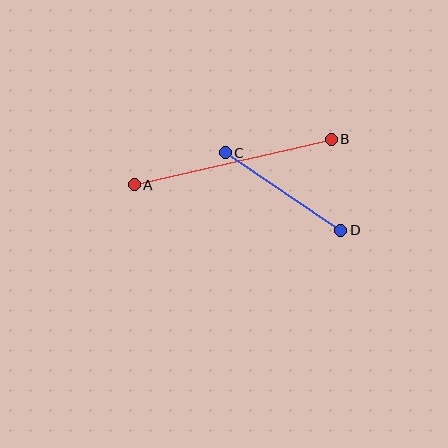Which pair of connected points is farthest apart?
Points A and B are farthest apart.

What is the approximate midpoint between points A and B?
The midpoint is at approximately (233, 162) pixels.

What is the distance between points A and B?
The distance is approximately 202 pixels.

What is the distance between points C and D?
The distance is approximately 139 pixels.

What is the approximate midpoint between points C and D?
The midpoint is at approximately (283, 191) pixels.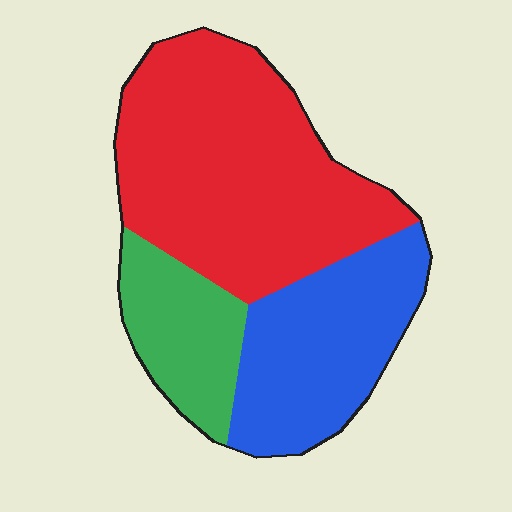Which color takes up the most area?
Red, at roughly 50%.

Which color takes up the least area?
Green, at roughly 20%.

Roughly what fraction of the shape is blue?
Blue takes up about one third (1/3) of the shape.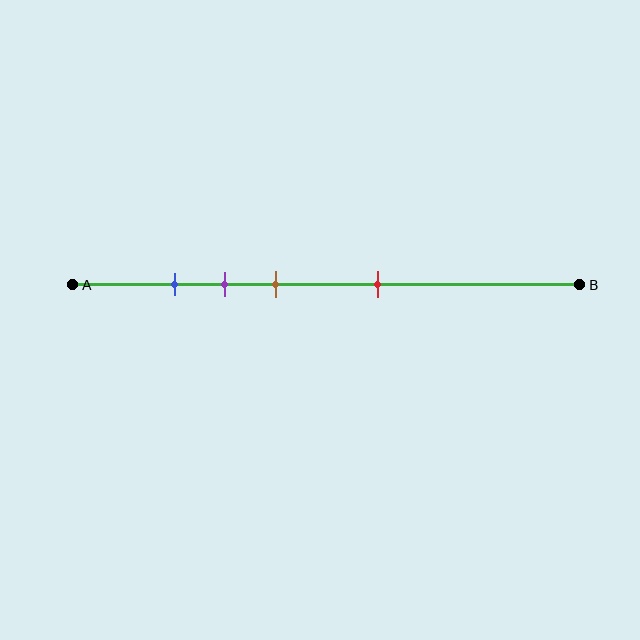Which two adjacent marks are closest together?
The blue and purple marks are the closest adjacent pair.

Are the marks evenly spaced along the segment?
No, the marks are not evenly spaced.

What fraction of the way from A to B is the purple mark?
The purple mark is approximately 30% (0.3) of the way from A to B.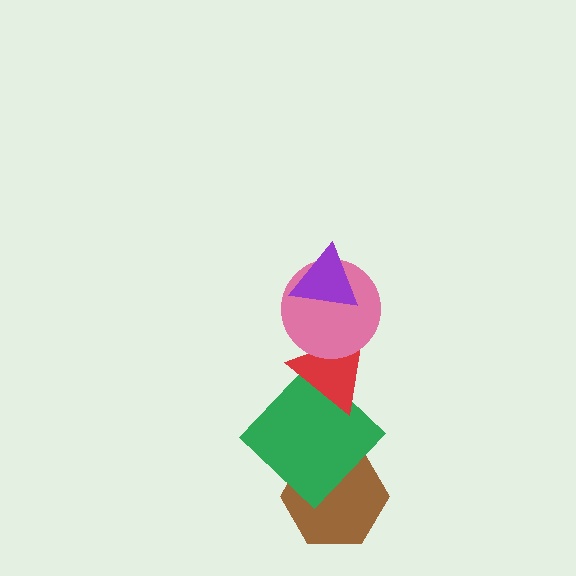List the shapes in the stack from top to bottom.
From top to bottom: the purple triangle, the pink circle, the red triangle, the green diamond, the brown hexagon.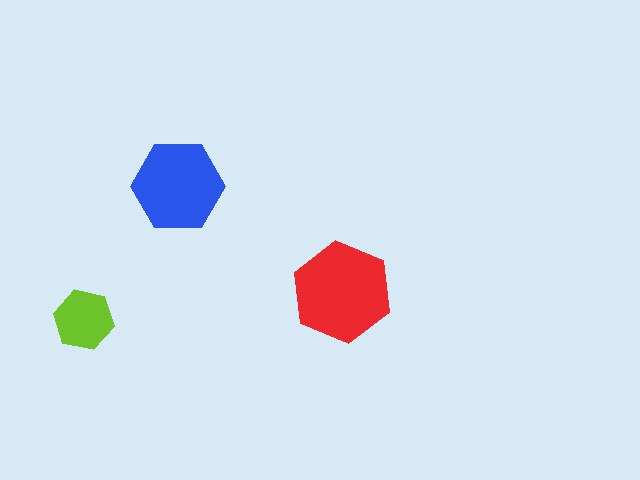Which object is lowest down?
The lime hexagon is bottommost.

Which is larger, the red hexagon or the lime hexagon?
The red one.